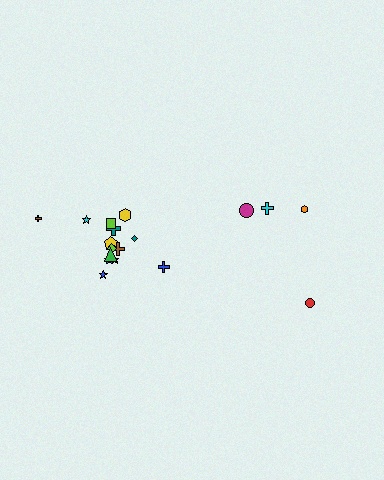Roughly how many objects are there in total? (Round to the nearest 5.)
Roughly 20 objects in total.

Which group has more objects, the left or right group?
The left group.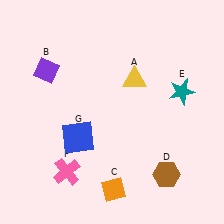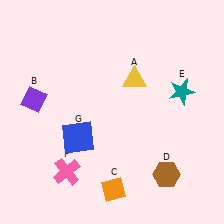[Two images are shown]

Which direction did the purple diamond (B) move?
The purple diamond (B) moved down.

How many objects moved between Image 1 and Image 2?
1 object moved between the two images.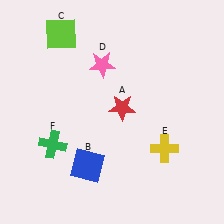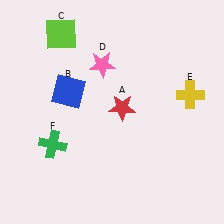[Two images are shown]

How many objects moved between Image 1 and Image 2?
2 objects moved between the two images.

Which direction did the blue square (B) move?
The blue square (B) moved up.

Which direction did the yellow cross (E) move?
The yellow cross (E) moved up.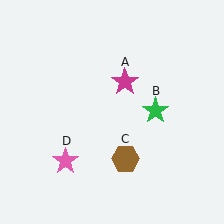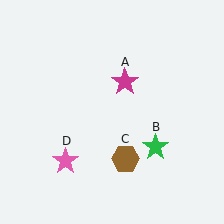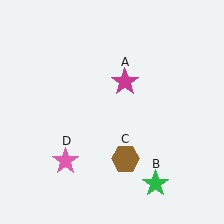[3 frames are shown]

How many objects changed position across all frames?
1 object changed position: green star (object B).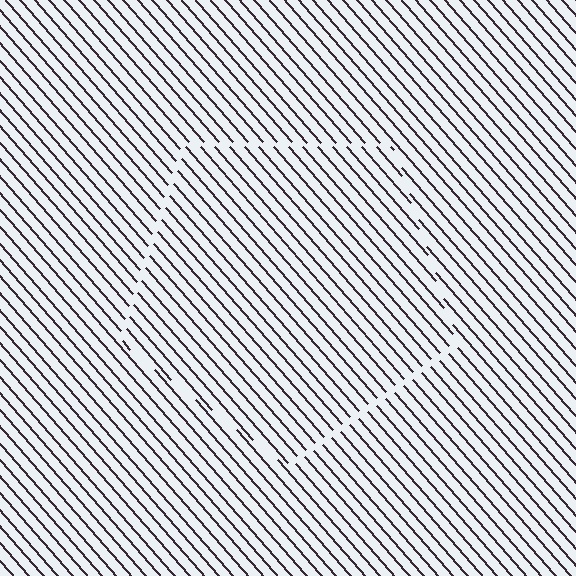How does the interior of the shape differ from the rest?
The interior of the shape contains the same grating, shifted by half a period — the contour is defined by the phase discontinuity where line-ends from the inner and outer gratings abut.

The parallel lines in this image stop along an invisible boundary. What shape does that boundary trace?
An illusory pentagon. The interior of the shape contains the same grating, shifted by half a period — the contour is defined by the phase discontinuity where line-ends from the inner and outer gratings abut.